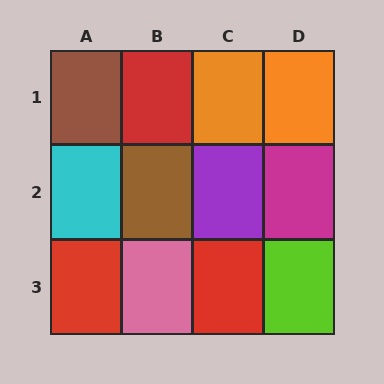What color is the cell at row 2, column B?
Brown.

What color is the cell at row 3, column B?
Pink.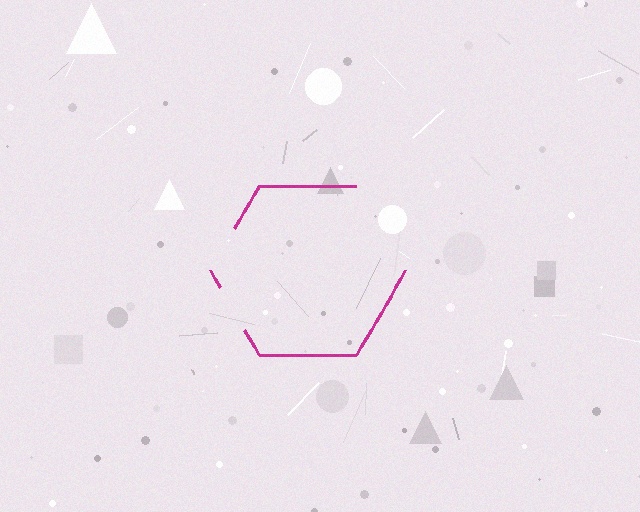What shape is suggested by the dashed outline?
The dashed outline suggests a hexagon.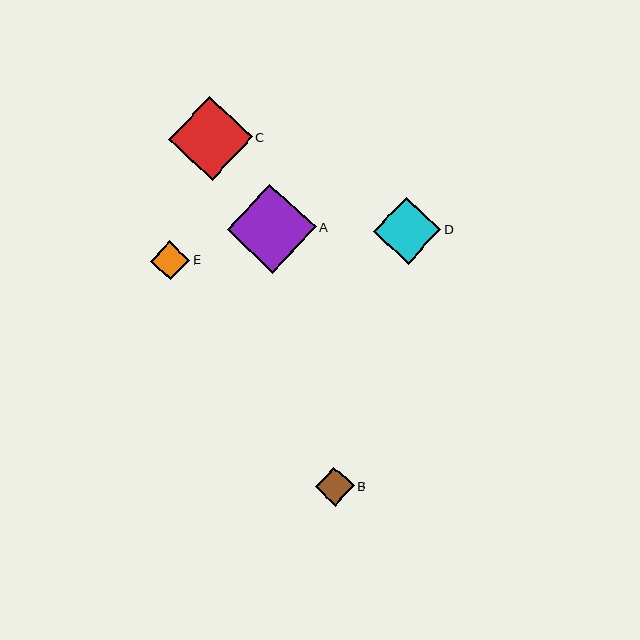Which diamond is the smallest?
Diamond B is the smallest with a size of approximately 38 pixels.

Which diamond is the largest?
Diamond A is the largest with a size of approximately 89 pixels.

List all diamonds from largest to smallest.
From largest to smallest: A, C, D, E, B.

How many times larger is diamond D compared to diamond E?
Diamond D is approximately 1.7 times the size of diamond E.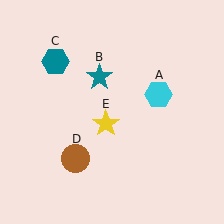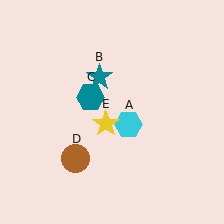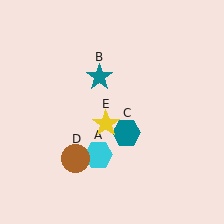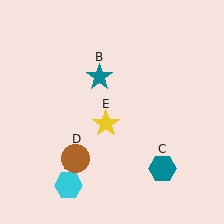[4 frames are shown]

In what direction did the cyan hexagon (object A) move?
The cyan hexagon (object A) moved down and to the left.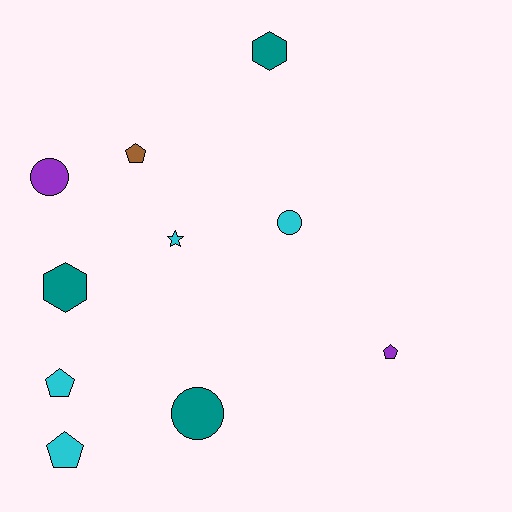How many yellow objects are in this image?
There are no yellow objects.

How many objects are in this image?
There are 10 objects.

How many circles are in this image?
There are 3 circles.